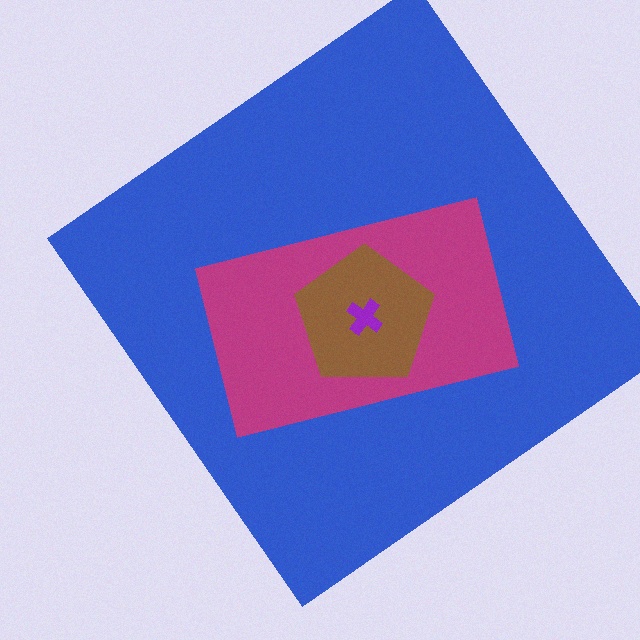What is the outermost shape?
The blue diamond.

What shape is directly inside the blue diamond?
The magenta rectangle.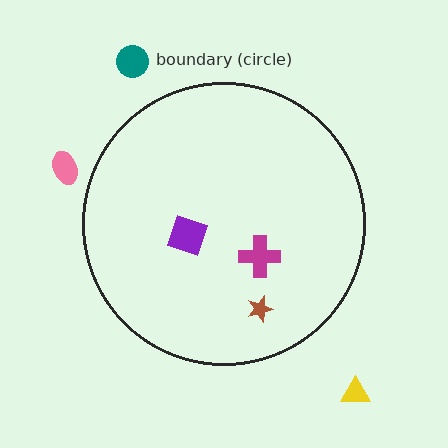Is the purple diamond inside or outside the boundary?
Inside.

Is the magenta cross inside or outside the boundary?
Inside.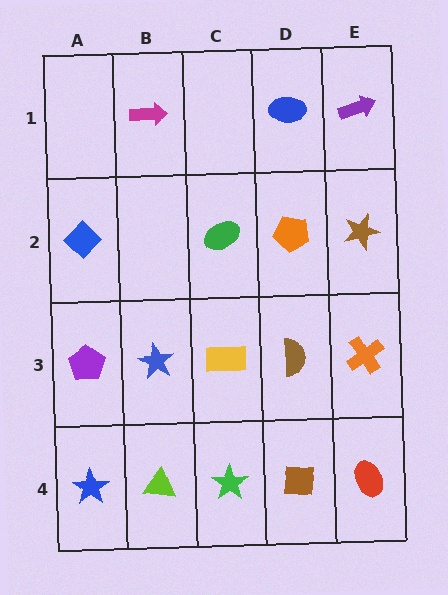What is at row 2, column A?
A blue diamond.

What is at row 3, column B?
A blue star.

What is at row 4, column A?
A blue star.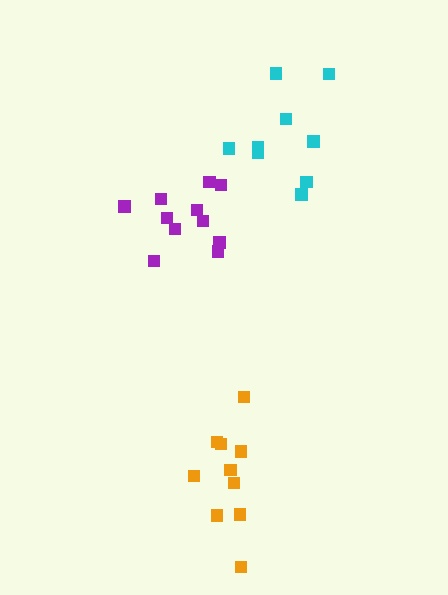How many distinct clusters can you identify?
There are 3 distinct clusters.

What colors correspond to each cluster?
The clusters are colored: orange, purple, cyan.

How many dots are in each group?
Group 1: 10 dots, Group 2: 11 dots, Group 3: 9 dots (30 total).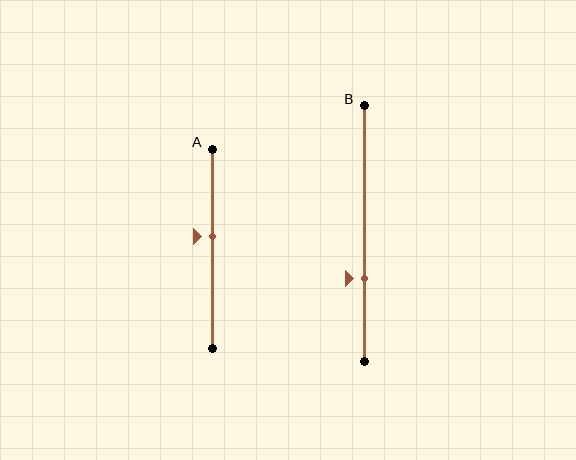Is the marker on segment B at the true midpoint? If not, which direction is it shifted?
No, the marker on segment B is shifted downward by about 18% of the segment length.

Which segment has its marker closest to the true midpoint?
Segment A has its marker closest to the true midpoint.